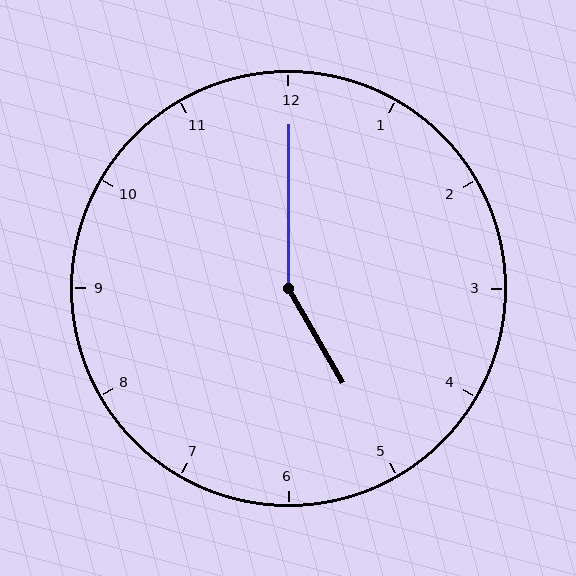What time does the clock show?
5:00.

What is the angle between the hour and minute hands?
Approximately 150 degrees.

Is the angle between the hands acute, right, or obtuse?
It is obtuse.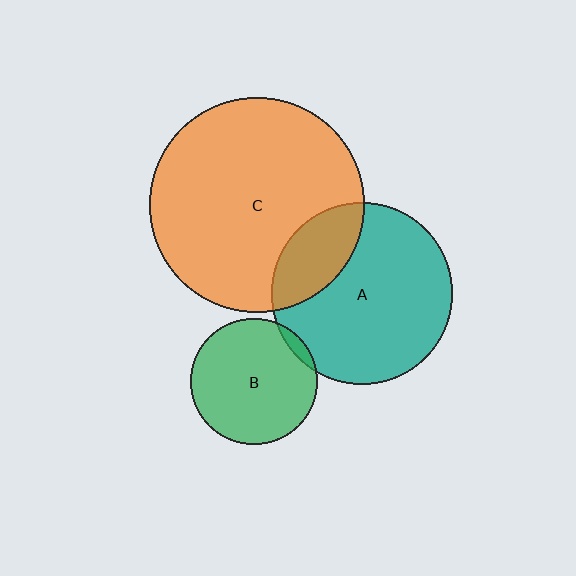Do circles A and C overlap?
Yes.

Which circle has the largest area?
Circle C (orange).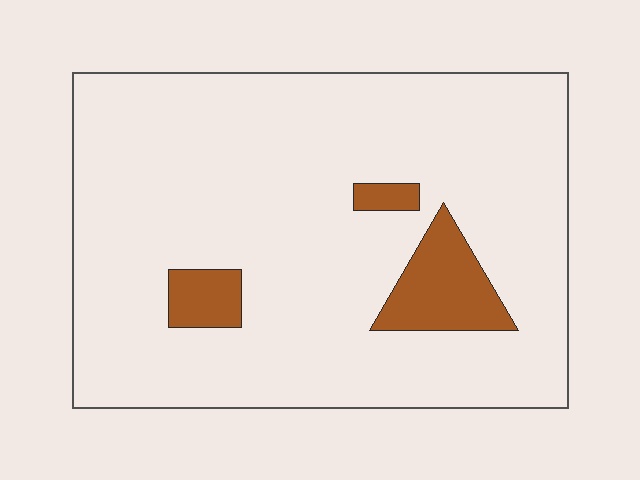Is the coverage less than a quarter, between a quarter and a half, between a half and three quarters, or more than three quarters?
Less than a quarter.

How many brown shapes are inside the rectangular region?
3.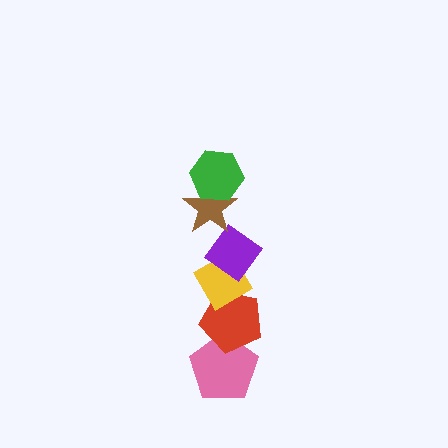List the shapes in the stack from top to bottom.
From top to bottom: the green hexagon, the brown star, the purple diamond, the yellow diamond, the red pentagon, the pink pentagon.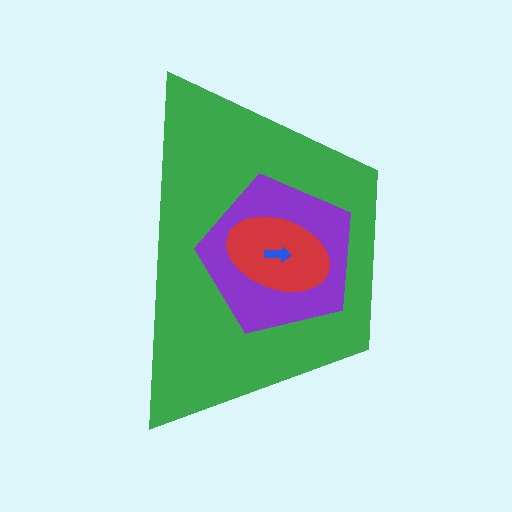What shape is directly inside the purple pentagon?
The red ellipse.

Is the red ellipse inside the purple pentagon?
Yes.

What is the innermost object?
The blue arrow.